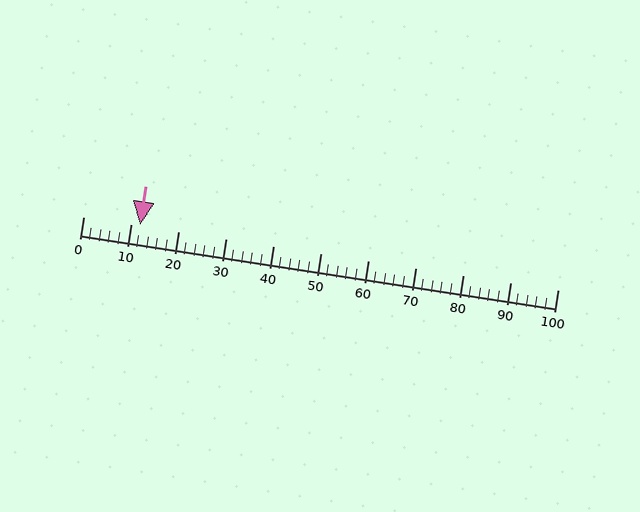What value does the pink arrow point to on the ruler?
The pink arrow points to approximately 12.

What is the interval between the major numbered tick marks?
The major tick marks are spaced 10 units apart.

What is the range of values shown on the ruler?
The ruler shows values from 0 to 100.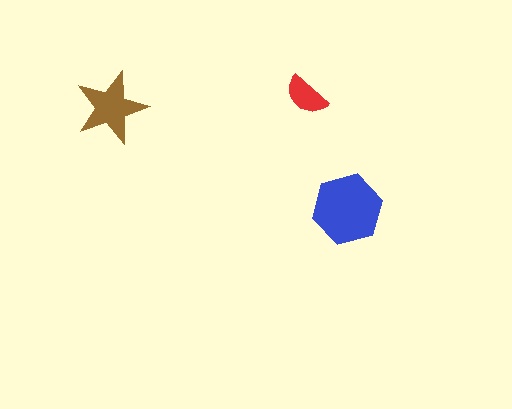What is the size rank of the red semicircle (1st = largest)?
3rd.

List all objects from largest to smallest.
The blue hexagon, the brown star, the red semicircle.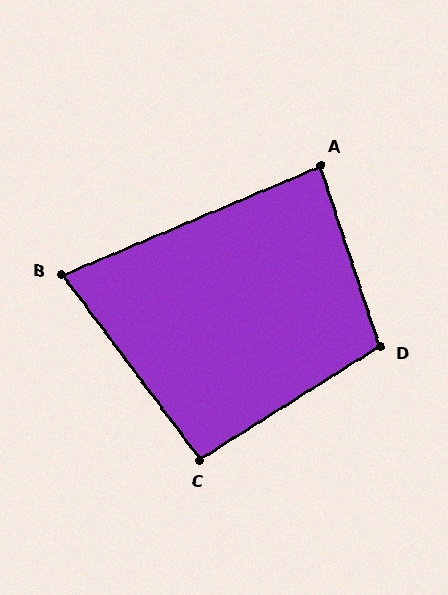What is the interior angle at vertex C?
Approximately 95 degrees (approximately right).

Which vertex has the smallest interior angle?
B, at approximately 76 degrees.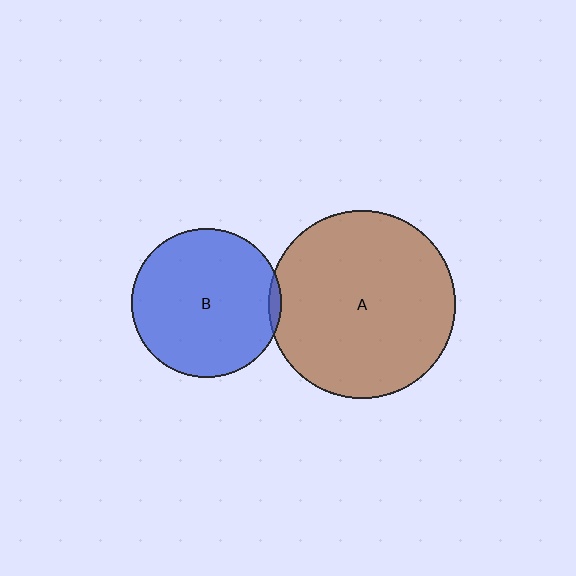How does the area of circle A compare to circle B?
Approximately 1.6 times.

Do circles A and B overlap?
Yes.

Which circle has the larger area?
Circle A (brown).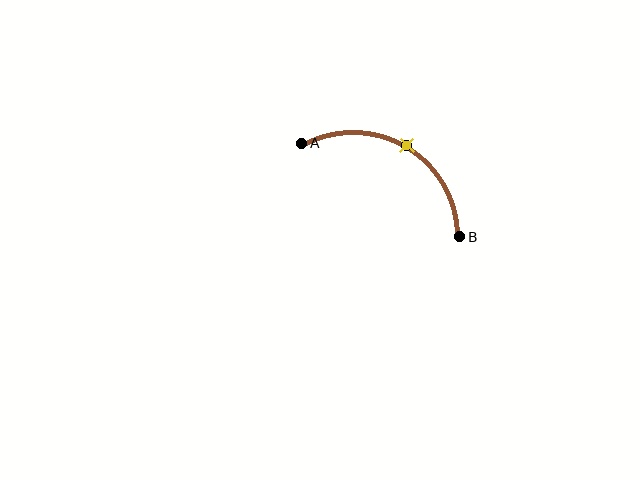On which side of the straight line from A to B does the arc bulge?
The arc bulges above the straight line connecting A and B.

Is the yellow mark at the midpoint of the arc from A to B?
Yes. The yellow mark lies on the arc at equal arc-length from both A and B — it is the arc midpoint.